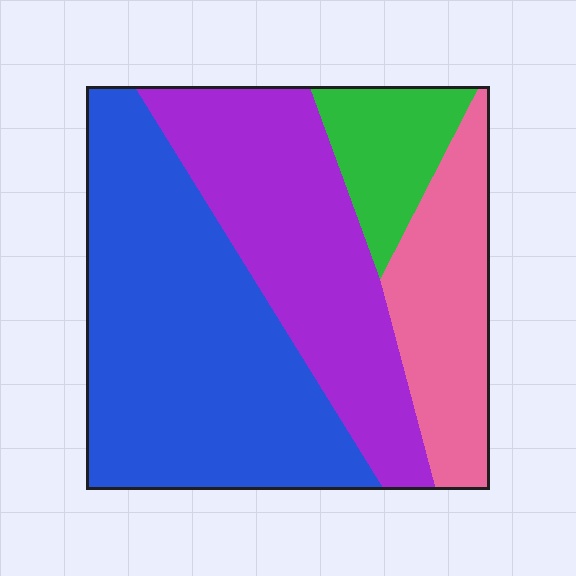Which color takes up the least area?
Green, at roughly 10%.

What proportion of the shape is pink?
Pink takes up about one sixth (1/6) of the shape.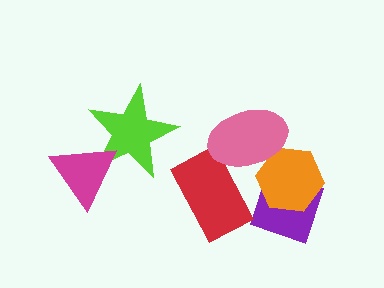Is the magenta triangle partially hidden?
No, no other shape covers it.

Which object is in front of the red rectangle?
The pink ellipse is in front of the red rectangle.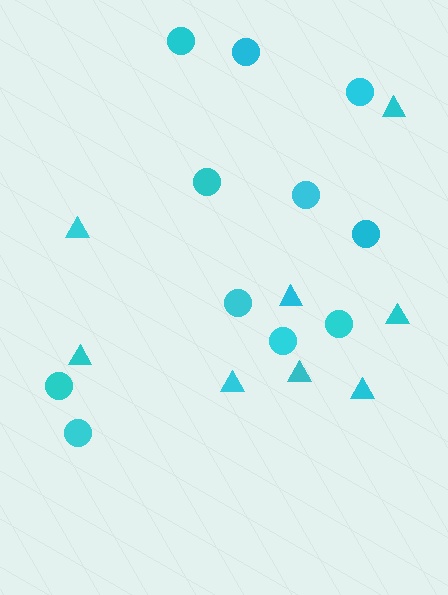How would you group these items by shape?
There are 2 groups: one group of triangles (8) and one group of circles (11).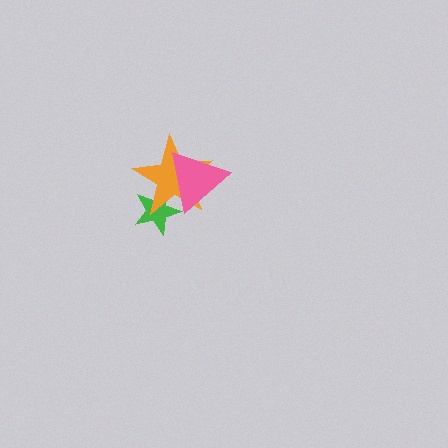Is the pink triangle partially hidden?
No, no other shape covers it.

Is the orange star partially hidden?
Yes, it is partially covered by another shape.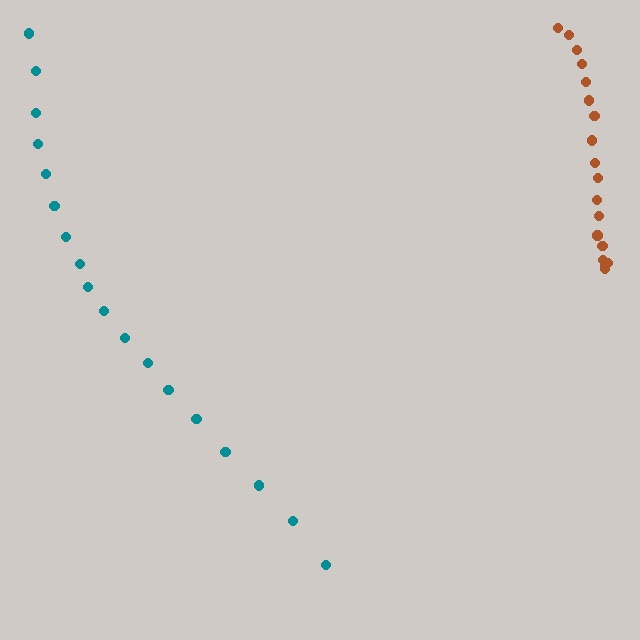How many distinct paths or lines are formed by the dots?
There are 2 distinct paths.